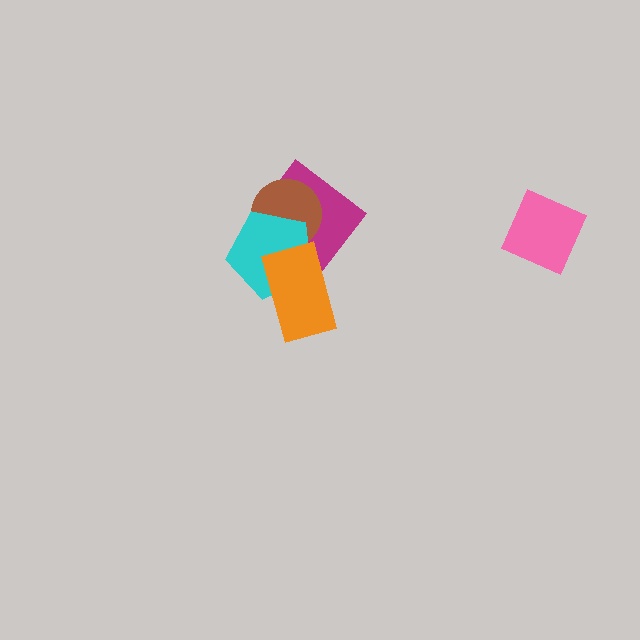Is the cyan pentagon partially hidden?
Yes, it is partially covered by another shape.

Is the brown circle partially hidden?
Yes, it is partially covered by another shape.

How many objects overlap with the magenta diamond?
3 objects overlap with the magenta diamond.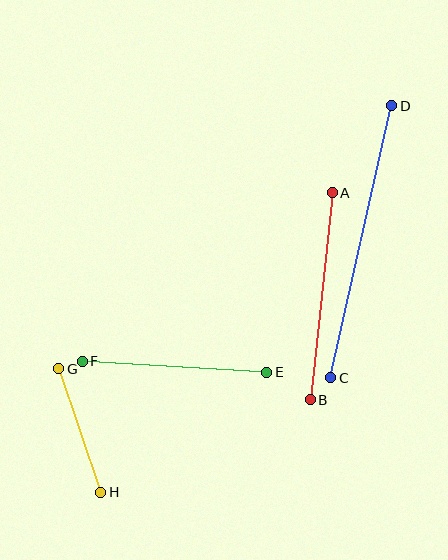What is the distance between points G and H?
The distance is approximately 131 pixels.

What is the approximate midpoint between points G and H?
The midpoint is at approximately (80, 430) pixels.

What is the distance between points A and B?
The distance is approximately 208 pixels.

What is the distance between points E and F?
The distance is approximately 185 pixels.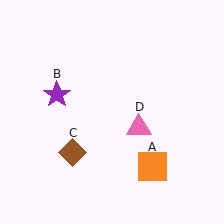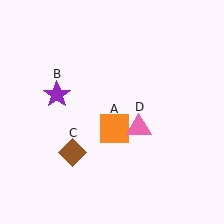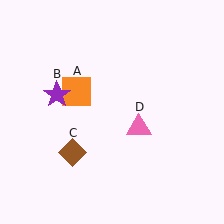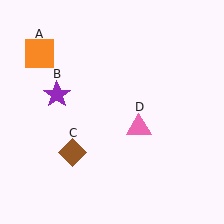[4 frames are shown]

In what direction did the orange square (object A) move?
The orange square (object A) moved up and to the left.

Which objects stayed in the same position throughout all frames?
Purple star (object B) and brown diamond (object C) and pink triangle (object D) remained stationary.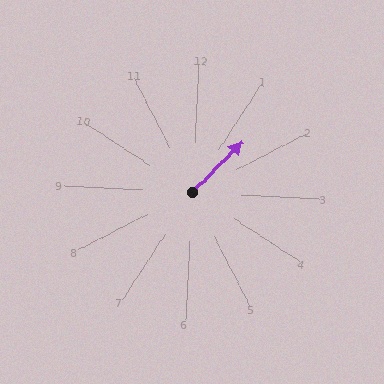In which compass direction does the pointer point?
Northeast.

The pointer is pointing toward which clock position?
Roughly 1 o'clock.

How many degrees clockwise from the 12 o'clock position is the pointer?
Approximately 42 degrees.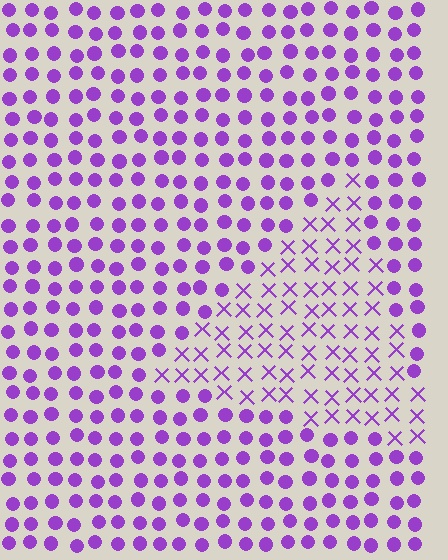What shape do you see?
I see a triangle.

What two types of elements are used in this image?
The image uses X marks inside the triangle region and circles outside it.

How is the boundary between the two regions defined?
The boundary is defined by a change in element shape: X marks inside vs. circles outside. All elements share the same color and spacing.